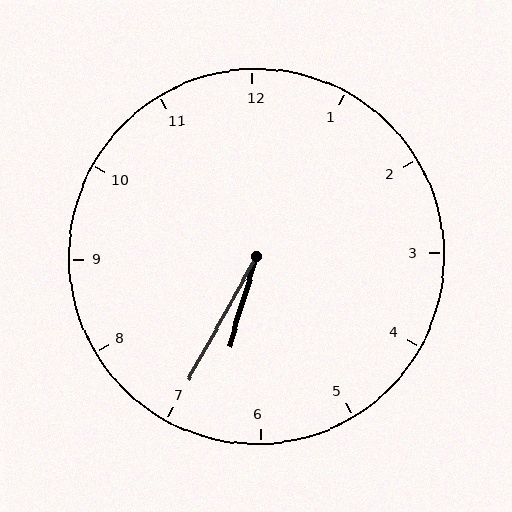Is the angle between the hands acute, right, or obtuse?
It is acute.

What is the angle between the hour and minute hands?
Approximately 12 degrees.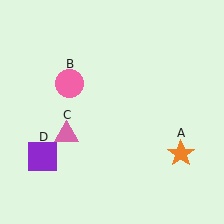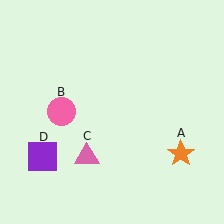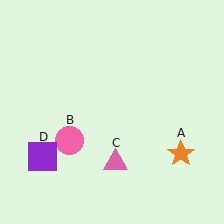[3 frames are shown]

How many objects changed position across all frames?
2 objects changed position: pink circle (object B), pink triangle (object C).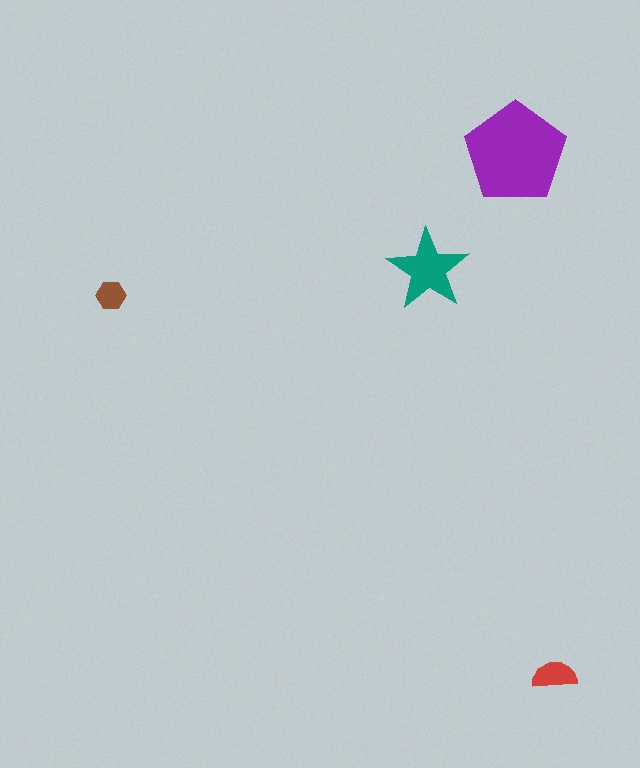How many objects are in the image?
There are 4 objects in the image.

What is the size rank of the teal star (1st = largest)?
2nd.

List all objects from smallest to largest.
The brown hexagon, the red semicircle, the teal star, the purple pentagon.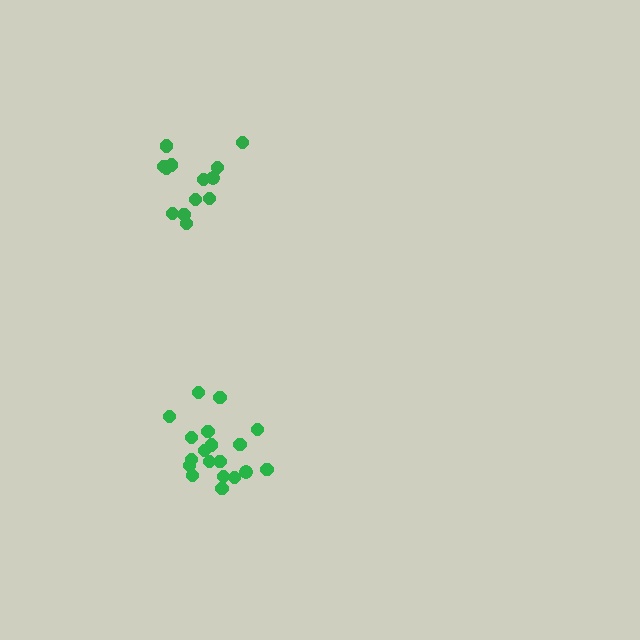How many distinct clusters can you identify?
There are 2 distinct clusters.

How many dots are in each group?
Group 1: 19 dots, Group 2: 13 dots (32 total).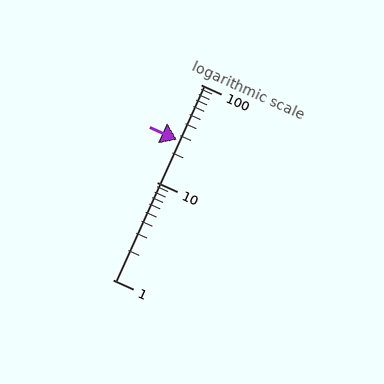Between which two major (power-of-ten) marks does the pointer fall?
The pointer is between 10 and 100.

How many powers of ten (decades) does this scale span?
The scale spans 2 decades, from 1 to 100.